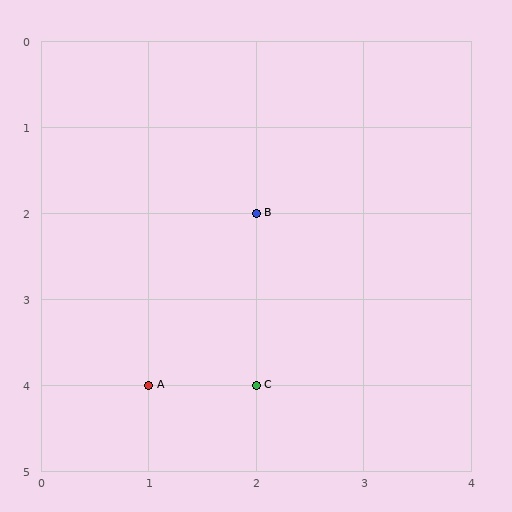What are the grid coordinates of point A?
Point A is at grid coordinates (1, 4).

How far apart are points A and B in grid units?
Points A and B are 1 column and 2 rows apart (about 2.2 grid units diagonally).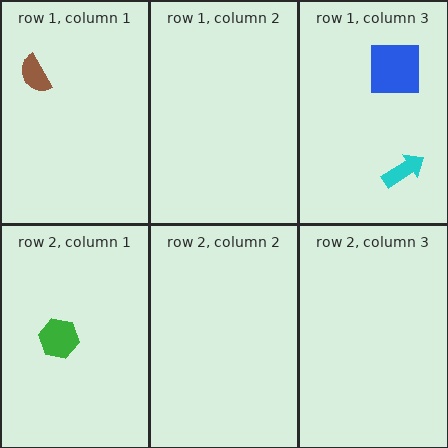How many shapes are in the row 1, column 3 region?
2.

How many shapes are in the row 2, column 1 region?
1.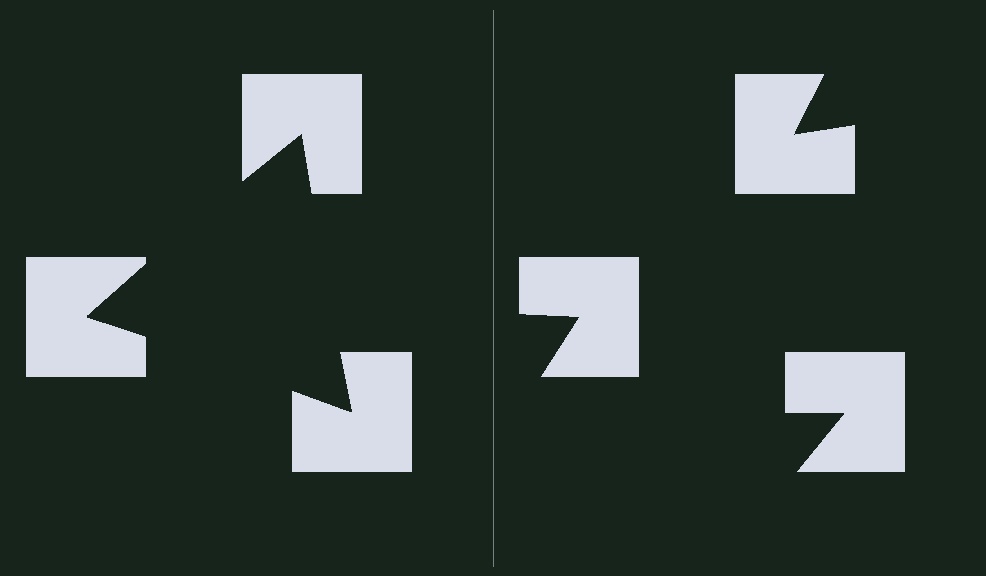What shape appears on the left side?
An illusory triangle.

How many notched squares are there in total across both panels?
6 — 3 on each side.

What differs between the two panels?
The notched squares are positioned identically on both sides; only the wedge orientations differ. On the left they align to a triangle; on the right they are misaligned.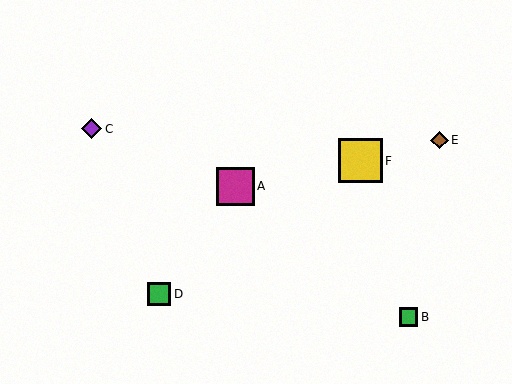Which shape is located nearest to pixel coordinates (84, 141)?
The purple diamond (labeled C) at (92, 129) is nearest to that location.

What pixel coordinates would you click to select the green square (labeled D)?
Click at (159, 294) to select the green square D.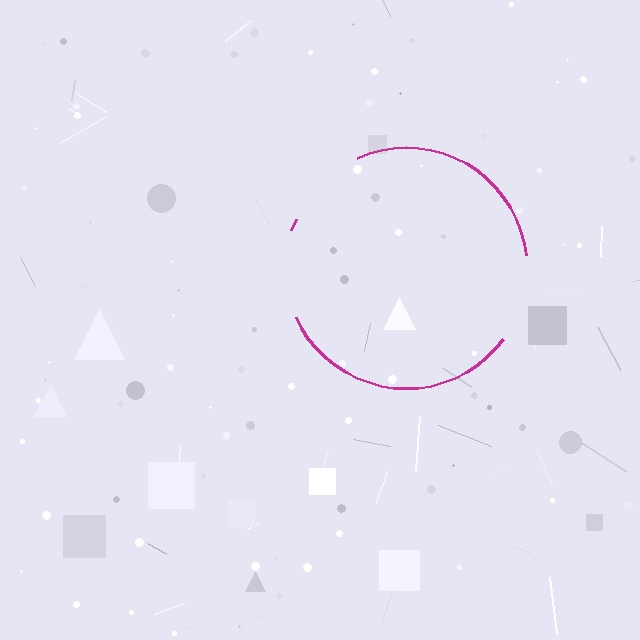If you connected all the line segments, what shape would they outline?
They would outline a circle.